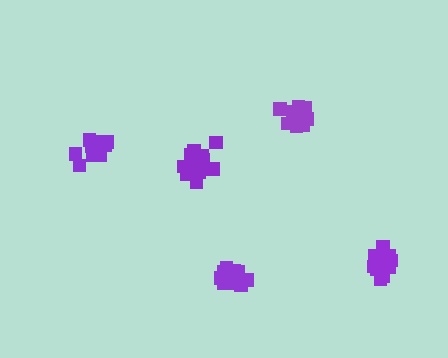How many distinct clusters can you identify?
There are 5 distinct clusters.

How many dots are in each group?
Group 1: 16 dots, Group 2: 14 dots, Group 3: 16 dots, Group 4: 19 dots, Group 5: 13 dots (78 total).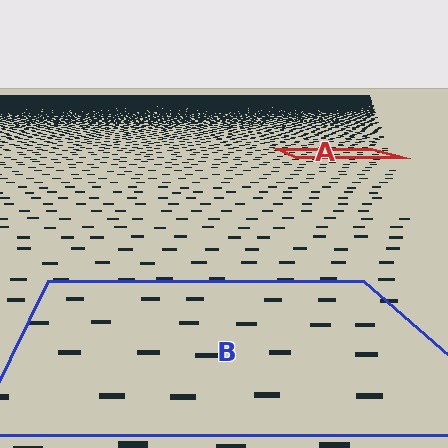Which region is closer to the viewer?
Region B is closer. The texture elements there are larger and more spread out.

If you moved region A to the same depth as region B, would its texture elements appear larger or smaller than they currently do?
They would appear larger. At a closer depth, the same texture elements are projected at a bigger on-screen size.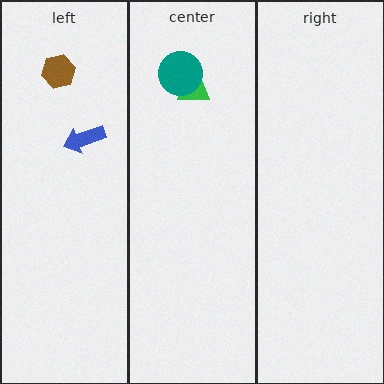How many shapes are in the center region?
2.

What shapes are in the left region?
The blue arrow, the brown hexagon.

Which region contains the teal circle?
The center region.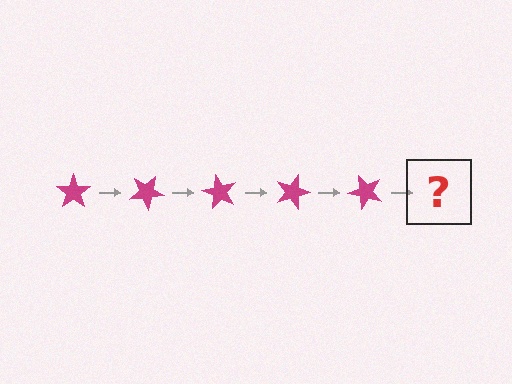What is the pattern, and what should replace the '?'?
The pattern is that the star rotates 30 degrees each step. The '?' should be a magenta star rotated 150 degrees.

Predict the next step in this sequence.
The next step is a magenta star rotated 150 degrees.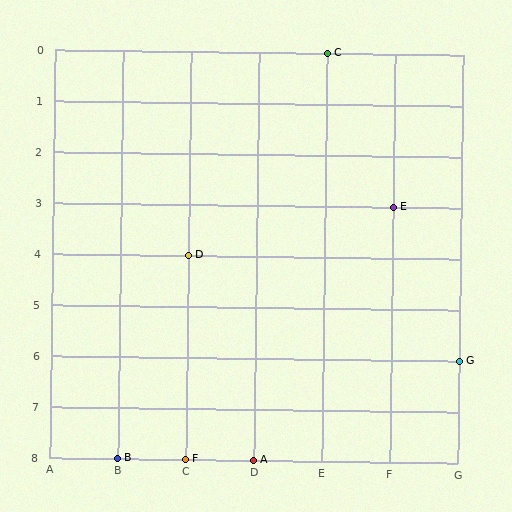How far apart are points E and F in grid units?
Points E and F are 3 columns and 5 rows apart (about 5.8 grid units diagonally).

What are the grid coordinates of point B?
Point B is at grid coordinates (B, 8).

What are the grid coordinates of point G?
Point G is at grid coordinates (G, 6).